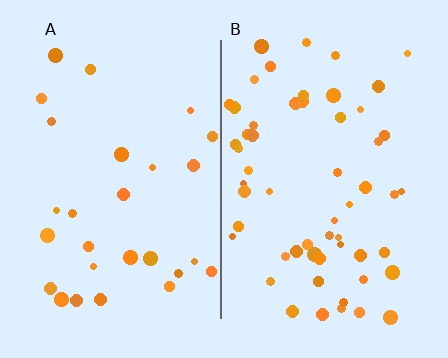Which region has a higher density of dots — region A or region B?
B (the right).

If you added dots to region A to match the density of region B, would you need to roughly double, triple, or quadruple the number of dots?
Approximately double.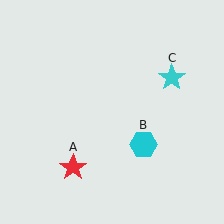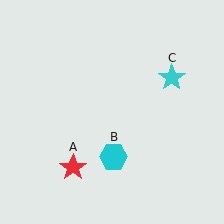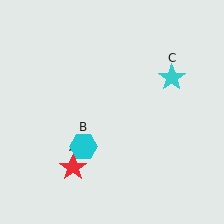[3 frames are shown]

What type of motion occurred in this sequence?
The cyan hexagon (object B) rotated clockwise around the center of the scene.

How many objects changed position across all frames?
1 object changed position: cyan hexagon (object B).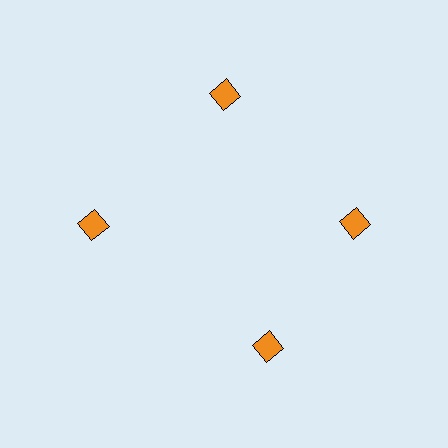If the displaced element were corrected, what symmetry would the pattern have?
It would have 4-fold rotational symmetry — the pattern would map onto itself every 90 degrees.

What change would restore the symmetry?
The symmetry would be restored by rotating it back into even spacing with its neighbors so that all 4 squares sit at equal angles and equal distance from the center.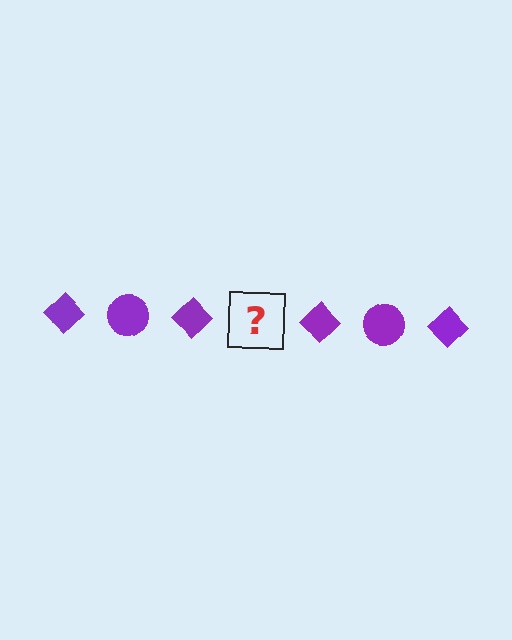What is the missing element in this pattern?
The missing element is a purple circle.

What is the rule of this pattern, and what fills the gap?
The rule is that the pattern cycles through diamond, circle shapes in purple. The gap should be filled with a purple circle.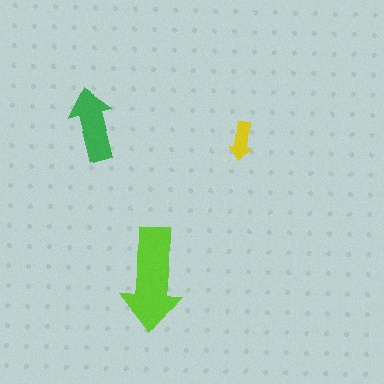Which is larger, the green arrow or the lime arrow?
The lime one.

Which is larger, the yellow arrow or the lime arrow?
The lime one.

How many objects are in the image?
There are 3 objects in the image.